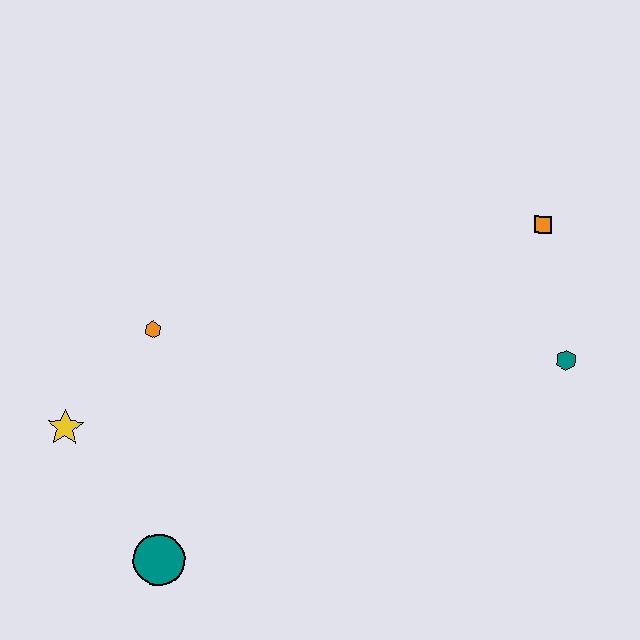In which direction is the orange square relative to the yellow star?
The orange square is to the right of the yellow star.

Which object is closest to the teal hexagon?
The orange square is closest to the teal hexagon.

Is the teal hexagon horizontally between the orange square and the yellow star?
No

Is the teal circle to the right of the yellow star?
Yes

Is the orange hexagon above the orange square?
No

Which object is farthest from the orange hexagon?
The teal hexagon is farthest from the orange hexagon.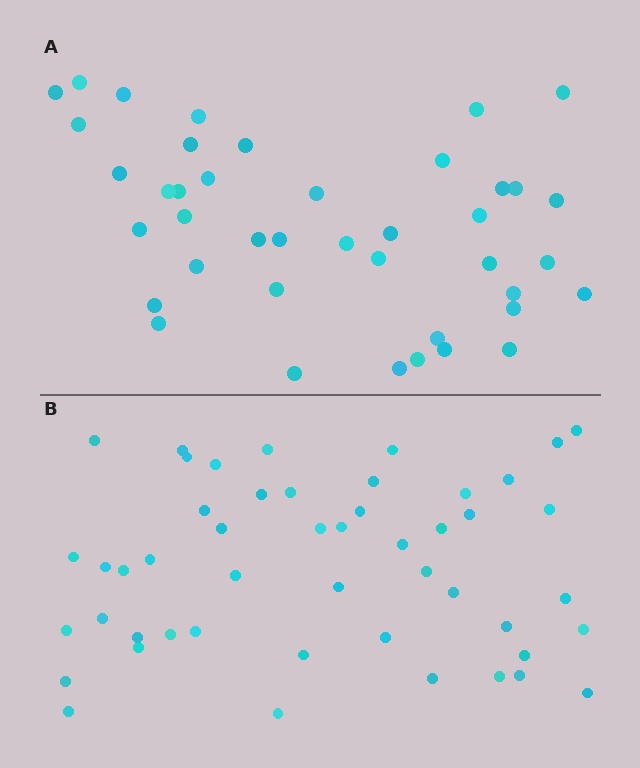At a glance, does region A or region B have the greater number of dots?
Region B (the bottom region) has more dots.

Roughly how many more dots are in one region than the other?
Region B has roughly 8 or so more dots than region A.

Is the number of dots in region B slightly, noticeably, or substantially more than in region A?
Region B has only slightly more — the two regions are fairly close. The ratio is roughly 1.2 to 1.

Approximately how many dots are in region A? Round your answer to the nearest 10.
About 40 dots. (The exact count is 41, which rounds to 40.)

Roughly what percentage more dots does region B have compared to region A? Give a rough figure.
About 20% more.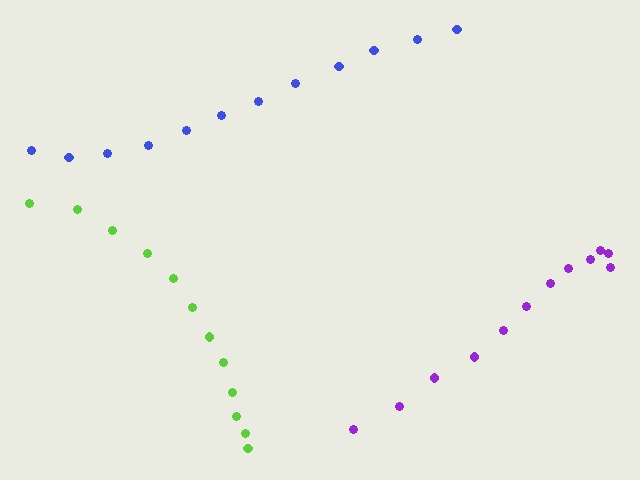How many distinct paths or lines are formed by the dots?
There are 3 distinct paths.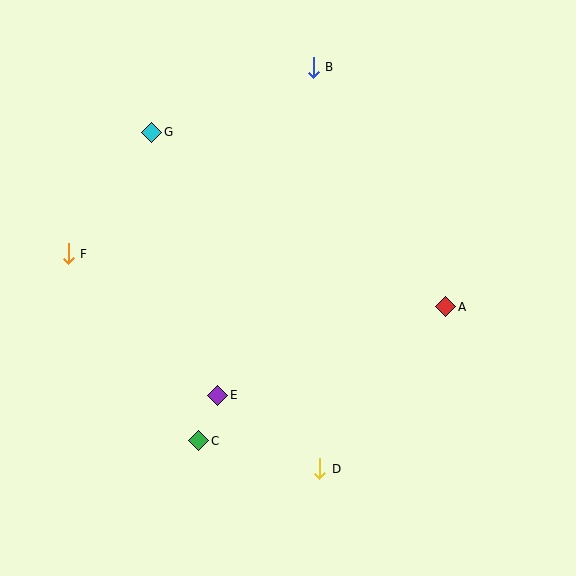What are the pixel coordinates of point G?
Point G is at (152, 132).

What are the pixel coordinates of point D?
Point D is at (320, 469).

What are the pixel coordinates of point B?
Point B is at (313, 67).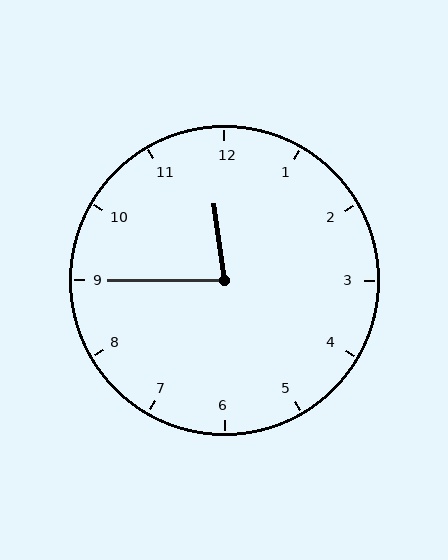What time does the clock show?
11:45.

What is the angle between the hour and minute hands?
Approximately 82 degrees.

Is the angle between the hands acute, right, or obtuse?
It is acute.